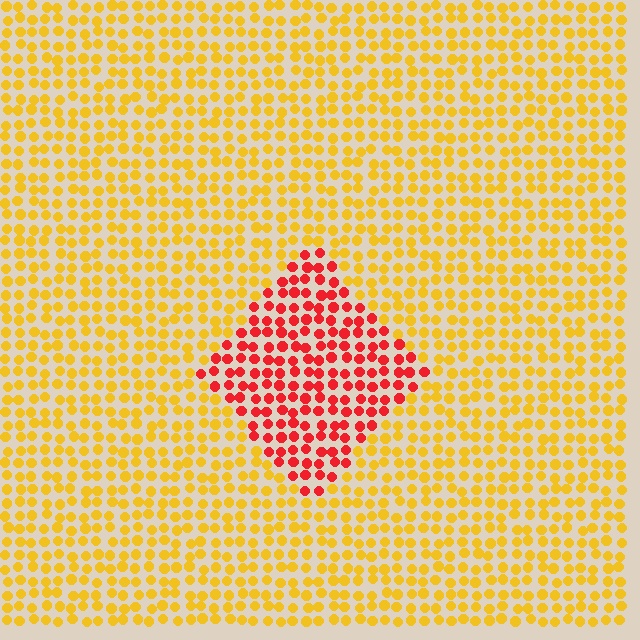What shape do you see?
I see a diamond.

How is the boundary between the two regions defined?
The boundary is defined purely by a slight shift in hue (about 50 degrees). Spacing, size, and orientation are identical on both sides.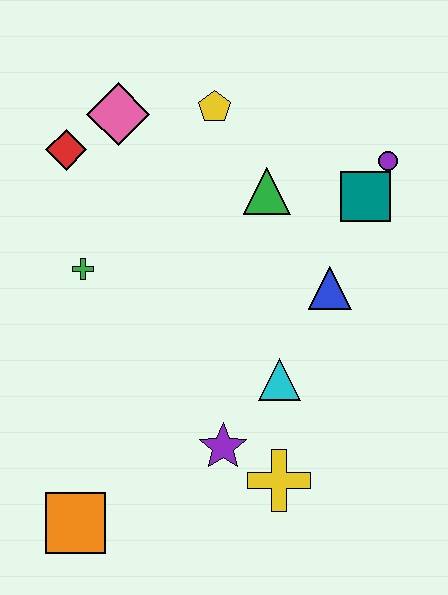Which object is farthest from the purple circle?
The orange square is farthest from the purple circle.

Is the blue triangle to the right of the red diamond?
Yes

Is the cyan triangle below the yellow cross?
No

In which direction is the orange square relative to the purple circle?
The orange square is below the purple circle.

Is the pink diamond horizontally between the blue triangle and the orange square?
Yes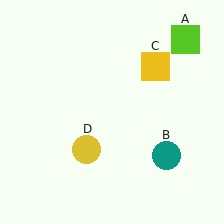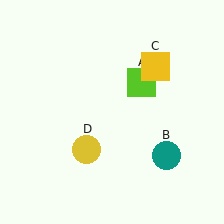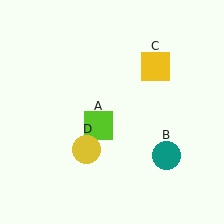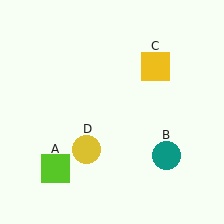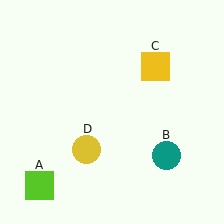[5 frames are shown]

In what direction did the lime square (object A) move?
The lime square (object A) moved down and to the left.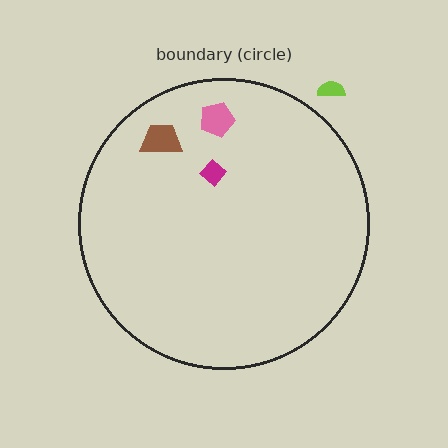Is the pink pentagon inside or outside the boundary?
Inside.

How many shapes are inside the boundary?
3 inside, 1 outside.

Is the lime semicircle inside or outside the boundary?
Outside.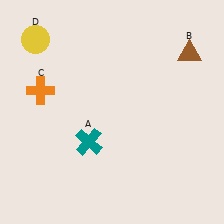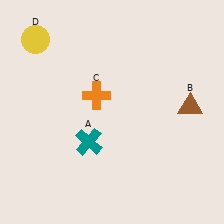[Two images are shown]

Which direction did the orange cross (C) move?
The orange cross (C) moved right.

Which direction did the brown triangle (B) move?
The brown triangle (B) moved down.